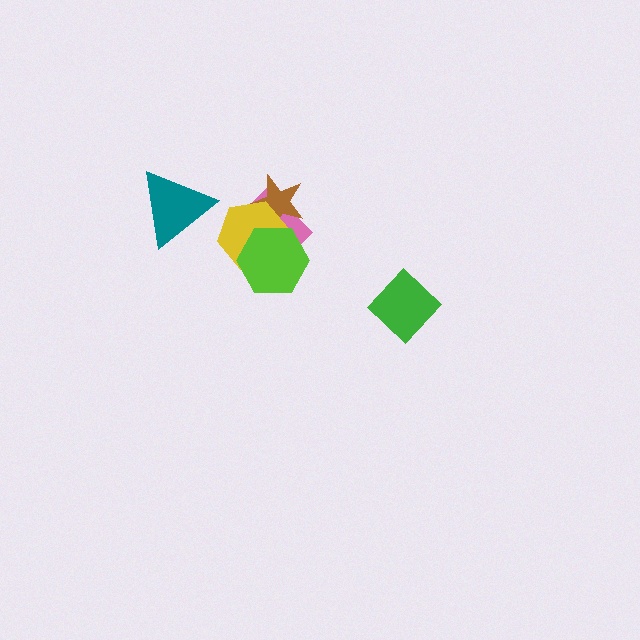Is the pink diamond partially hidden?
Yes, it is partially covered by another shape.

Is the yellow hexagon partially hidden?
Yes, it is partially covered by another shape.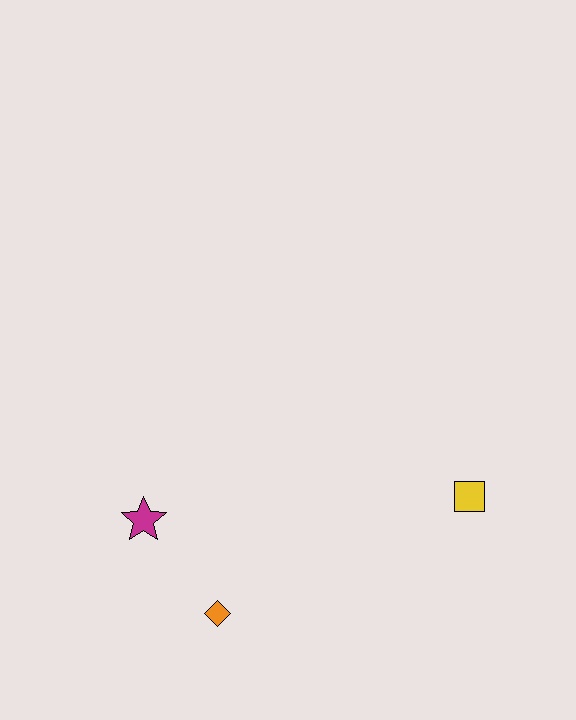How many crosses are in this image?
There are no crosses.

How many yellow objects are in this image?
There is 1 yellow object.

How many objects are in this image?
There are 3 objects.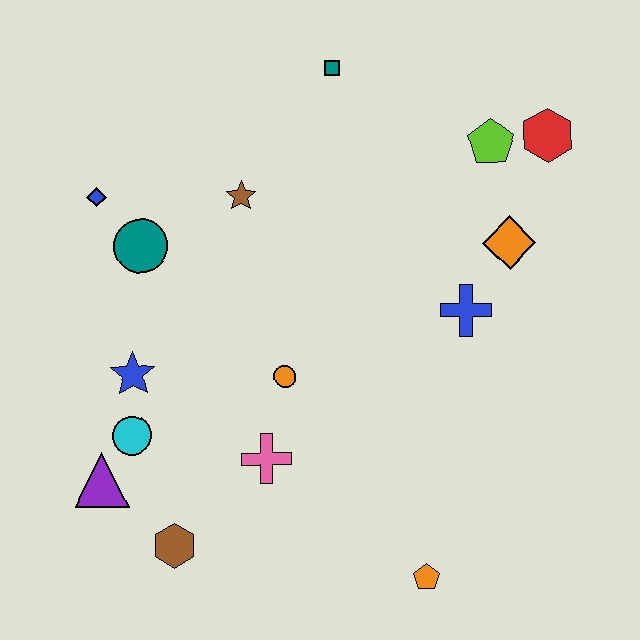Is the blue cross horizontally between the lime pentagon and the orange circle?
Yes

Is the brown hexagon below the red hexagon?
Yes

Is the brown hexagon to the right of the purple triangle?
Yes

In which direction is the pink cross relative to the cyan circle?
The pink cross is to the right of the cyan circle.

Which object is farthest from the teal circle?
The orange pentagon is farthest from the teal circle.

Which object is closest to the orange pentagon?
The pink cross is closest to the orange pentagon.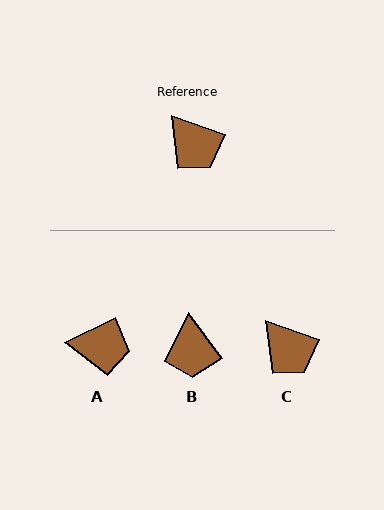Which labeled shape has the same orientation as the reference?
C.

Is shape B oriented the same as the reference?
No, it is off by about 33 degrees.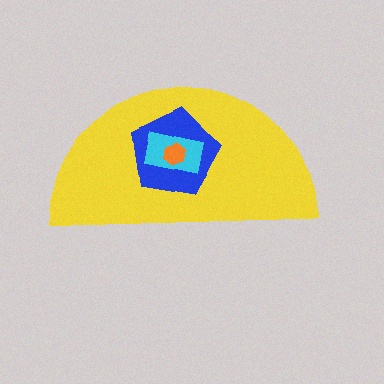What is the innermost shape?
The orange hexagon.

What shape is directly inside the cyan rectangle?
The orange hexagon.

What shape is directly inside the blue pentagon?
The cyan rectangle.